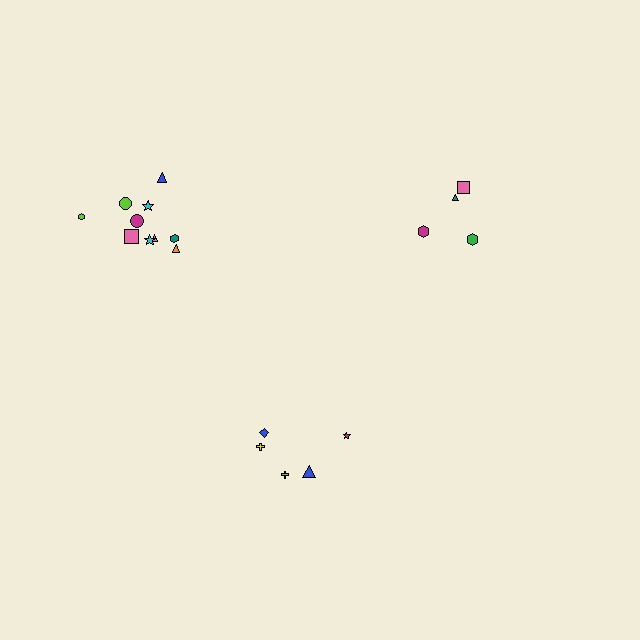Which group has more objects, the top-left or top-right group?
The top-left group.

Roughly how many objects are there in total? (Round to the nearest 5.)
Roughly 20 objects in total.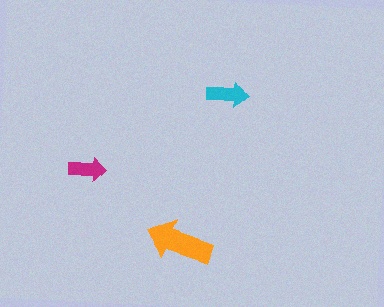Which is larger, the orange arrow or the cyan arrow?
The orange one.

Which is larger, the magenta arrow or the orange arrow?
The orange one.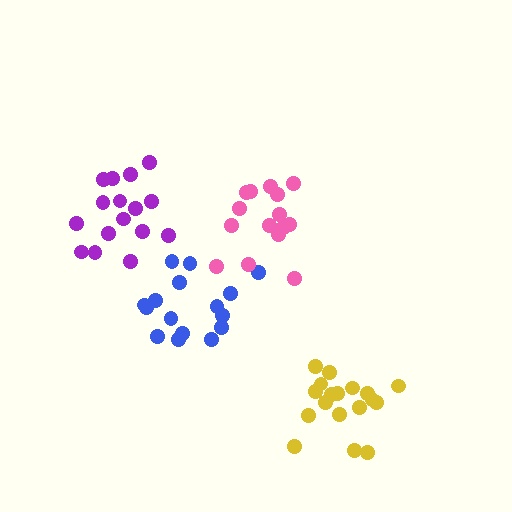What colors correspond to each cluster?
The clusters are colored: blue, yellow, pink, purple.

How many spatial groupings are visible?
There are 4 spatial groupings.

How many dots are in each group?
Group 1: 16 dots, Group 2: 18 dots, Group 3: 15 dots, Group 4: 16 dots (65 total).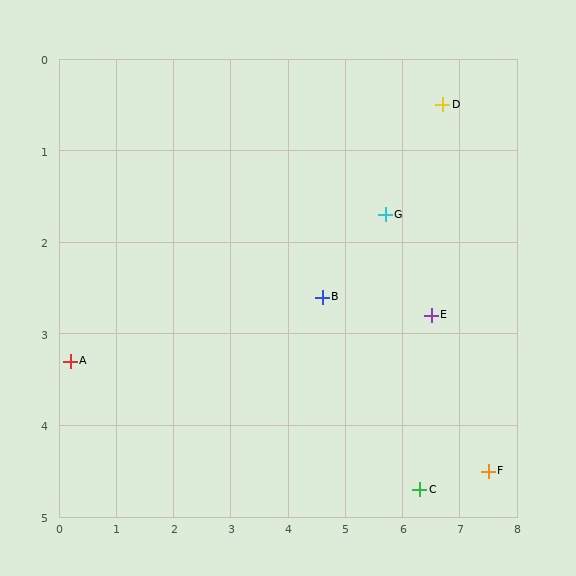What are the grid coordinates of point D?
Point D is at approximately (6.7, 0.5).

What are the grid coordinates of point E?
Point E is at approximately (6.5, 2.8).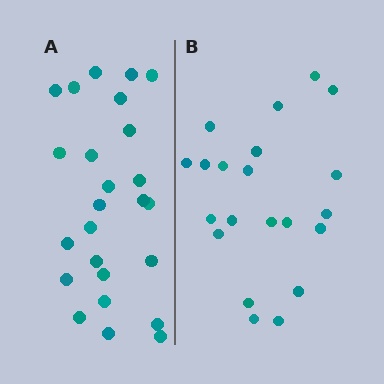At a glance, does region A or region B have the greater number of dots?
Region A (the left region) has more dots.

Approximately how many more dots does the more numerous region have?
Region A has about 4 more dots than region B.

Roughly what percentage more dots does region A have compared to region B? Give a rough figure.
About 20% more.